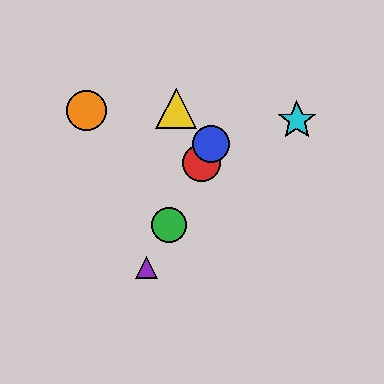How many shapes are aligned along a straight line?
4 shapes (the red circle, the blue circle, the green circle, the purple triangle) are aligned along a straight line.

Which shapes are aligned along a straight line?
The red circle, the blue circle, the green circle, the purple triangle are aligned along a straight line.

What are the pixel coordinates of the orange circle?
The orange circle is at (86, 110).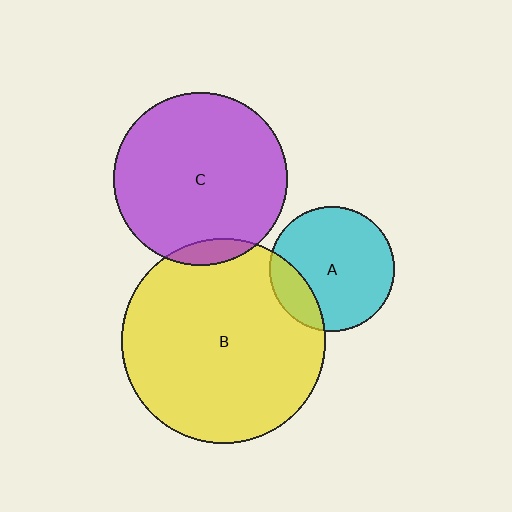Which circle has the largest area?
Circle B (yellow).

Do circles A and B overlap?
Yes.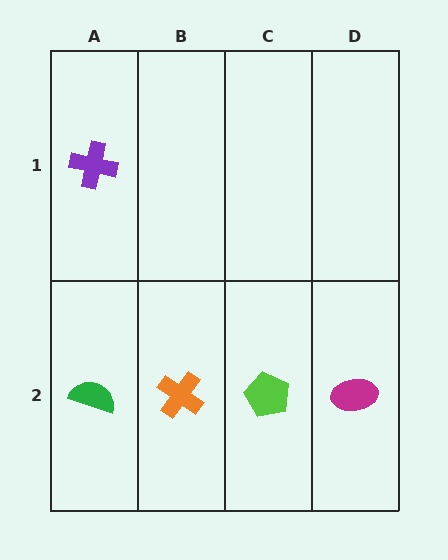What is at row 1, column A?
A purple cross.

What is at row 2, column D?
A magenta ellipse.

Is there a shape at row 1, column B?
No, that cell is empty.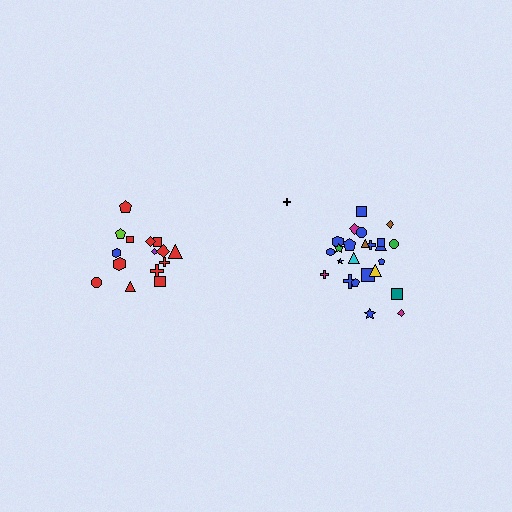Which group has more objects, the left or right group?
The right group.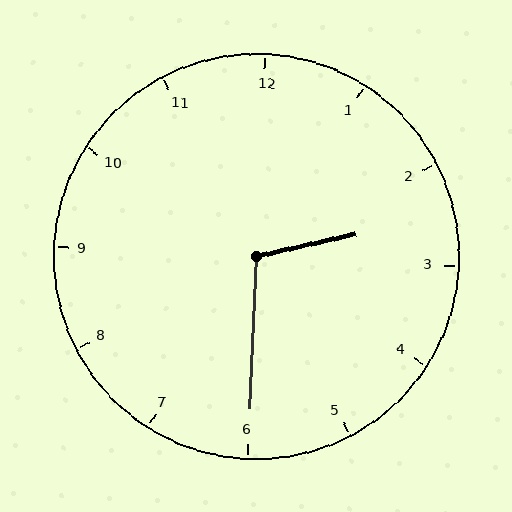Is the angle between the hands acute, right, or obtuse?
It is obtuse.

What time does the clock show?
2:30.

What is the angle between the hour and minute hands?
Approximately 105 degrees.